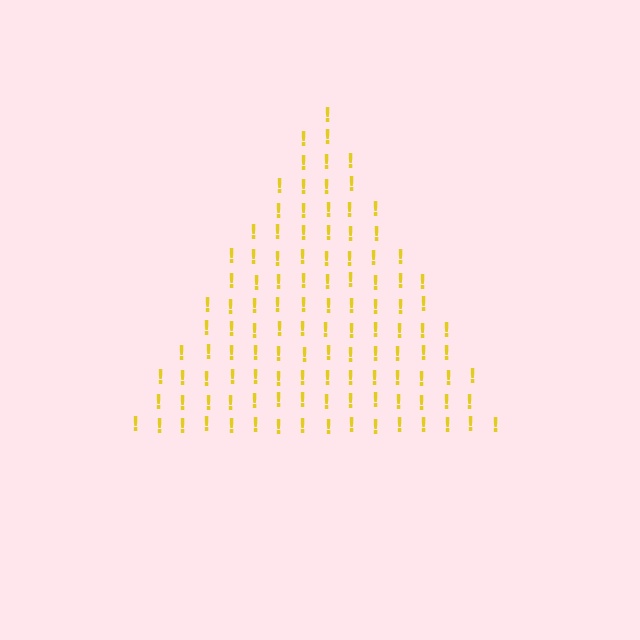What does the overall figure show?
The overall figure shows a triangle.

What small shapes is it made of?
It is made of small exclamation marks.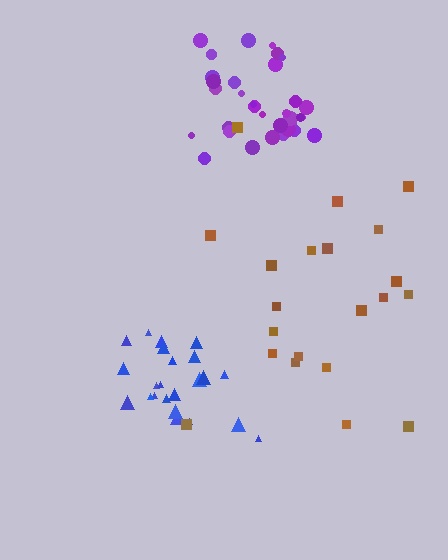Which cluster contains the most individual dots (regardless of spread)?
Purple (34).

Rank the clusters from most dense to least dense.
purple, blue, brown.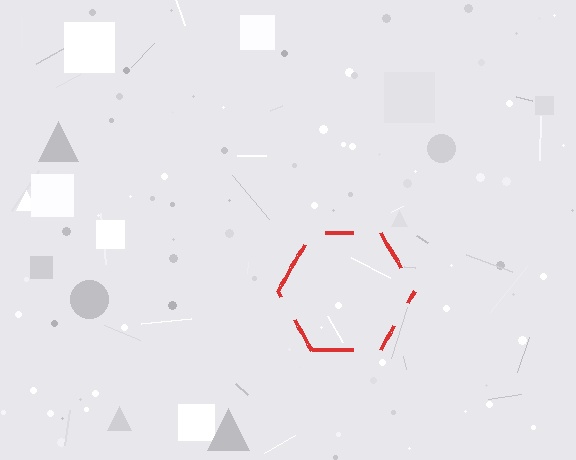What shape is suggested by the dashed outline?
The dashed outline suggests a hexagon.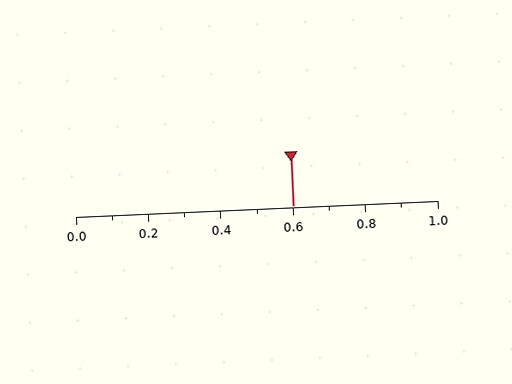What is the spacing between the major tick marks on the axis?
The major ticks are spaced 0.2 apart.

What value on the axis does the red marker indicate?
The marker indicates approximately 0.6.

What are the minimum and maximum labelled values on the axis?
The axis runs from 0.0 to 1.0.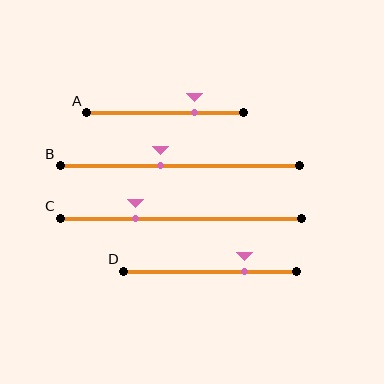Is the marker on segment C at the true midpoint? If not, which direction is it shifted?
No, the marker on segment C is shifted to the left by about 19% of the segment length.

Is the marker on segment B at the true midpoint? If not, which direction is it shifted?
No, the marker on segment B is shifted to the left by about 8% of the segment length.